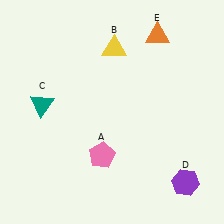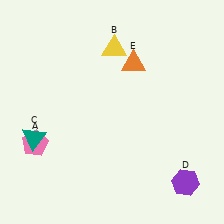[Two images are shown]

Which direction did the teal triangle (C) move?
The teal triangle (C) moved down.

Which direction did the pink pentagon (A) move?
The pink pentagon (A) moved left.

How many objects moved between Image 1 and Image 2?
3 objects moved between the two images.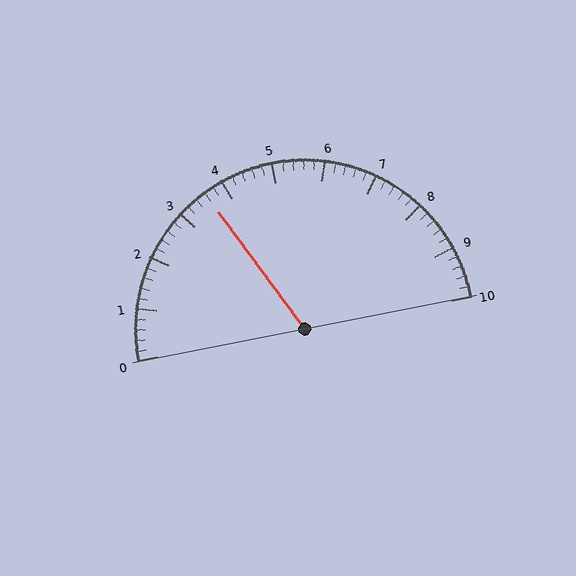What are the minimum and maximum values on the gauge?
The gauge ranges from 0 to 10.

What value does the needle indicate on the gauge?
The needle indicates approximately 3.6.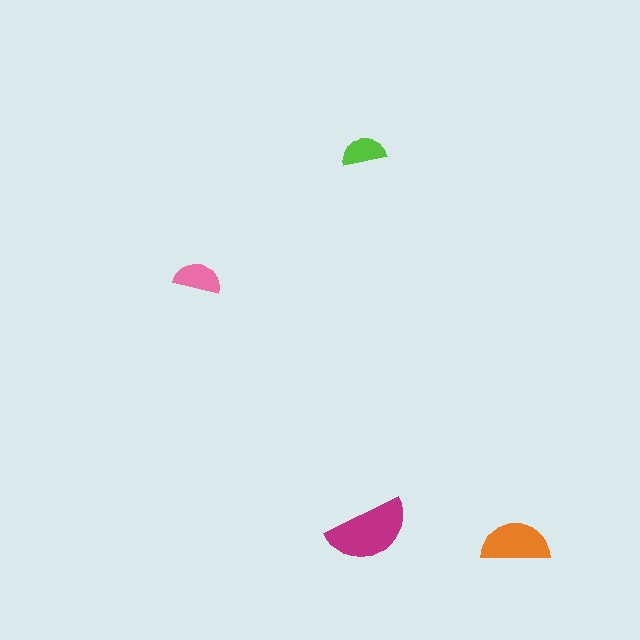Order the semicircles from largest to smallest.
the magenta one, the orange one, the pink one, the lime one.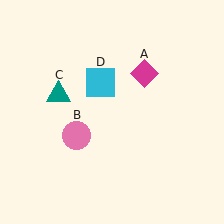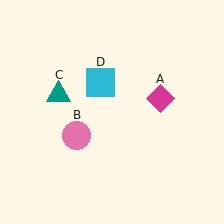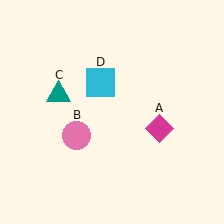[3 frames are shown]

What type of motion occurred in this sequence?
The magenta diamond (object A) rotated clockwise around the center of the scene.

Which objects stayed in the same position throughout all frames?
Pink circle (object B) and teal triangle (object C) and cyan square (object D) remained stationary.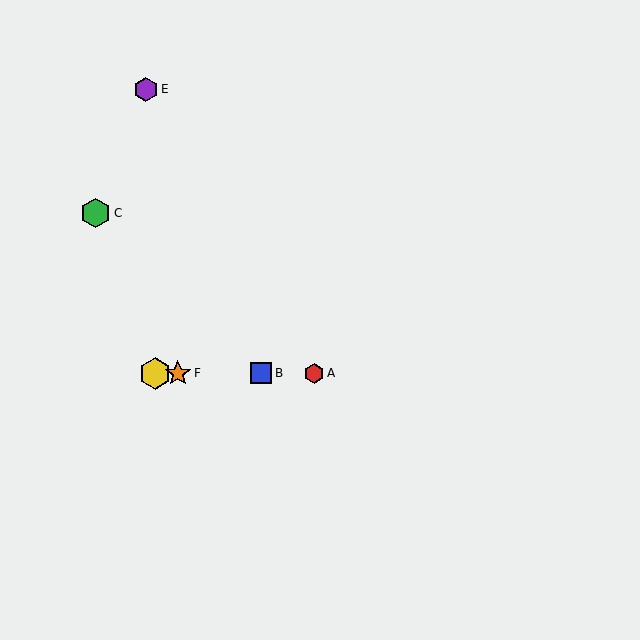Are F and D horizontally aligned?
Yes, both are at y≈373.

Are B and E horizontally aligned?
No, B is at y≈373 and E is at y≈89.